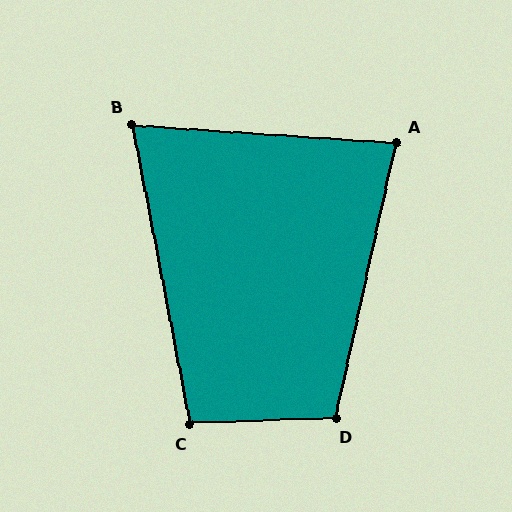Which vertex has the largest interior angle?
D, at approximately 105 degrees.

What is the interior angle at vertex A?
Approximately 81 degrees (acute).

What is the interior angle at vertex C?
Approximately 99 degrees (obtuse).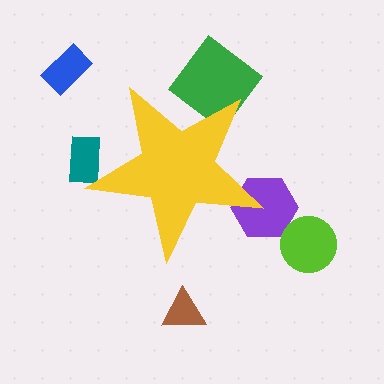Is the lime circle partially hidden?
No, the lime circle is fully visible.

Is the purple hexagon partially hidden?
Yes, the purple hexagon is partially hidden behind the yellow star.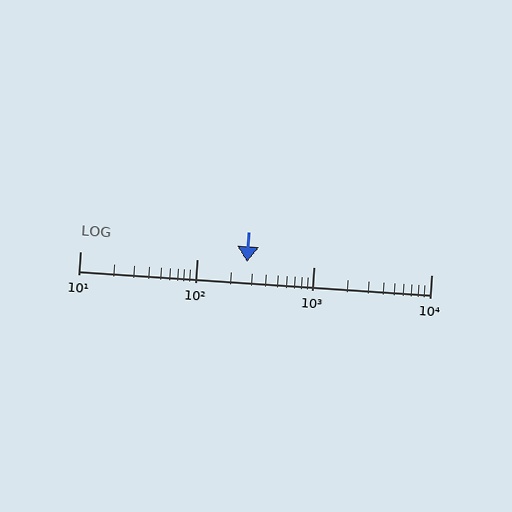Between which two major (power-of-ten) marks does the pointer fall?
The pointer is between 100 and 1000.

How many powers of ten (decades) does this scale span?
The scale spans 3 decades, from 10 to 10000.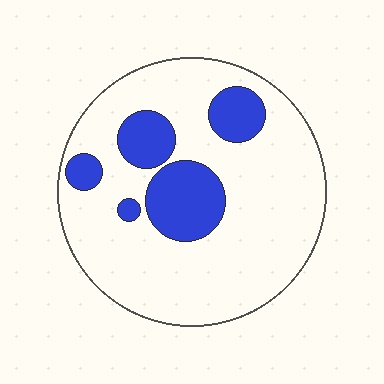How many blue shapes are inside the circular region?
5.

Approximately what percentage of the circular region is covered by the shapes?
Approximately 20%.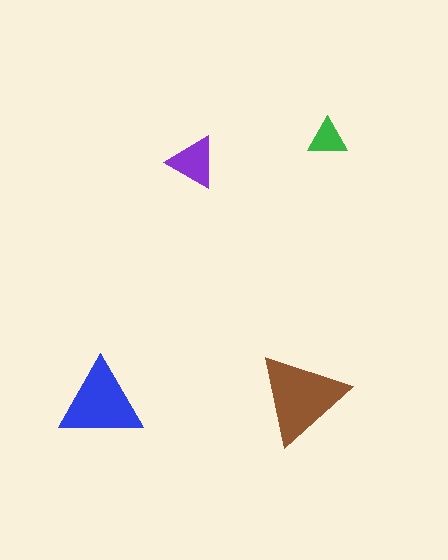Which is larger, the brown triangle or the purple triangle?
The brown one.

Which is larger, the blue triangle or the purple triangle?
The blue one.